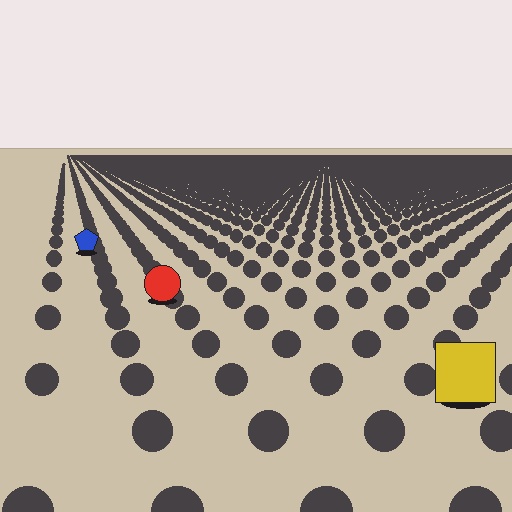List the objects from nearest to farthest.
From nearest to farthest: the yellow square, the red circle, the blue pentagon.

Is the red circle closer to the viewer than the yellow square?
No. The yellow square is closer — you can tell from the texture gradient: the ground texture is coarser near it.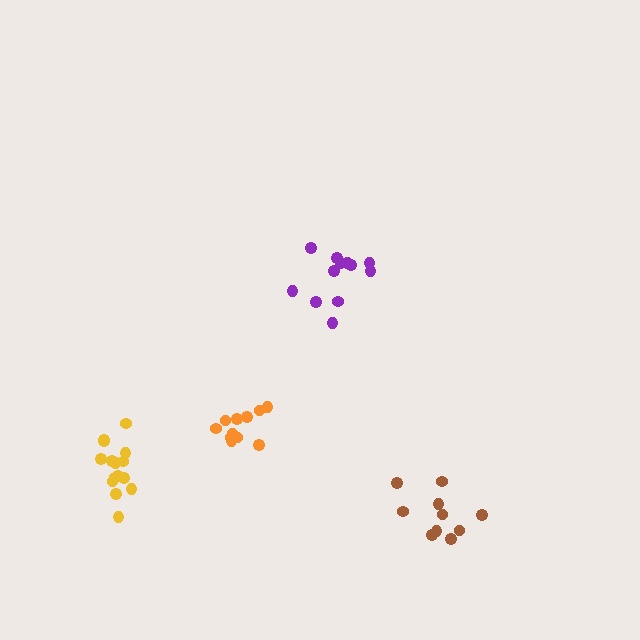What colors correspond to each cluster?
The clusters are colored: orange, brown, purple, yellow.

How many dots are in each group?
Group 1: 11 dots, Group 2: 10 dots, Group 3: 12 dots, Group 4: 15 dots (48 total).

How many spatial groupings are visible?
There are 4 spatial groupings.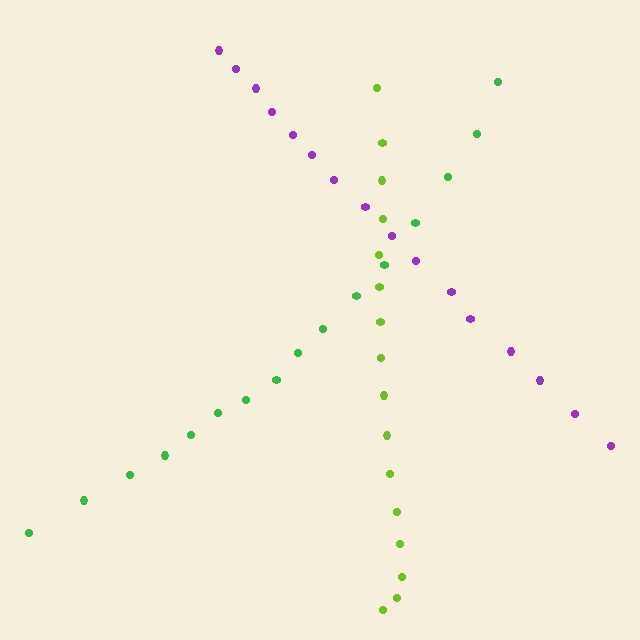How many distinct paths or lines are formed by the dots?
There are 3 distinct paths.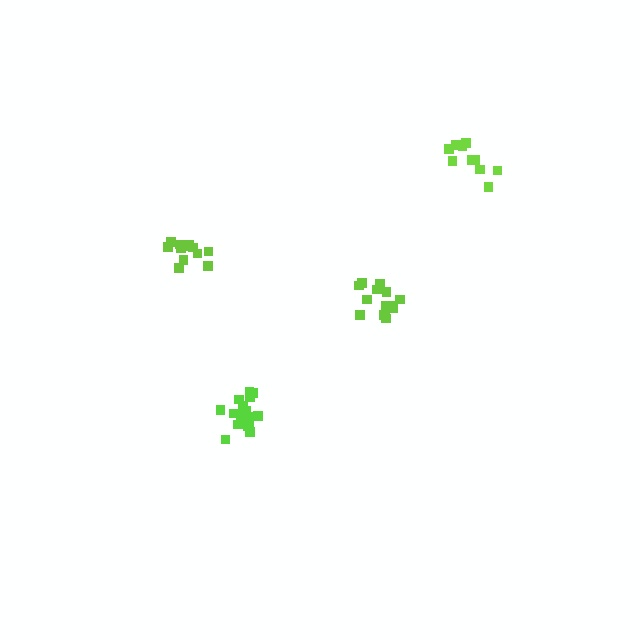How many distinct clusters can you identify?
There are 4 distinct clusters.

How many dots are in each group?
Group 1: 14 dots, Group 2: 16 dots, Group 3: 12 dots, Group 4: 11 dots (53 total).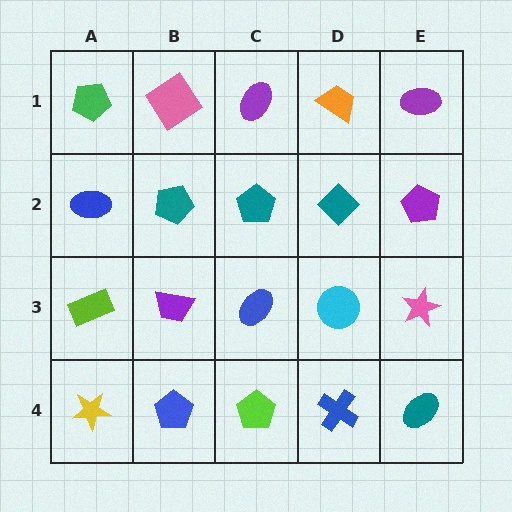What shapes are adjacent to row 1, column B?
A teal pentagon (row 2, column B), a green pentagon (row 1, column A), a purple ellipse (row 1, column C).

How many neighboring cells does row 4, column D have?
3.